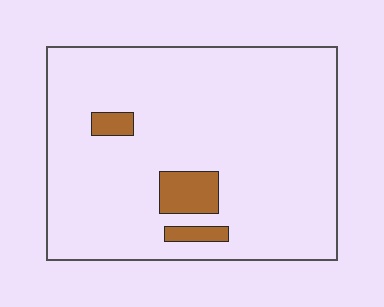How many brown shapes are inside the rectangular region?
3.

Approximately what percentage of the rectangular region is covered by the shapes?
Approximately 5%.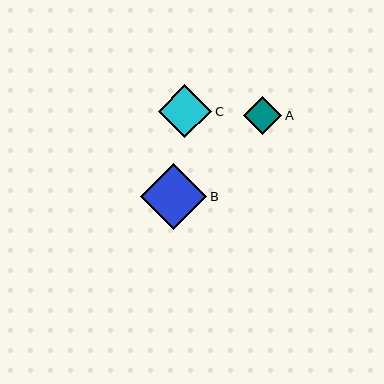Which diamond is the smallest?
Diamond A is the smallest with a size of approximately 38 pixels.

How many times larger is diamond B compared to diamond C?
Diamond B is approximately 1.2 times the size of diamond C.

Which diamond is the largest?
Diamond B is the largest with a size of approximately 66 pixels.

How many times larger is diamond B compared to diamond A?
Diamond B is approximately 1.8 times the size of diamond A.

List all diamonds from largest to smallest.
From largest to smallest: B, C, A.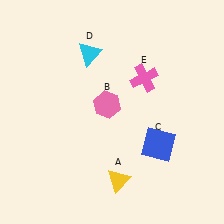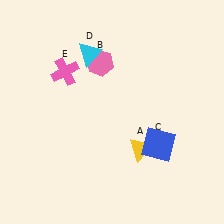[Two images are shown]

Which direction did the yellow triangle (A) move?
The yellow triangle (A) moved up.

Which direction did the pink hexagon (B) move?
The pink hexagon (B) moved up.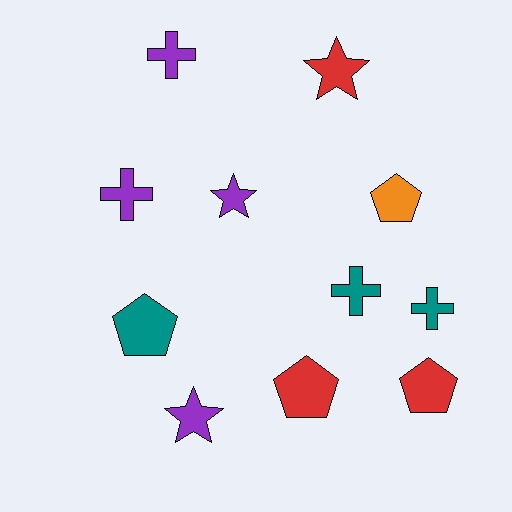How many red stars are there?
There is 1 red star.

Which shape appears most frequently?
Cross, with 4 objects.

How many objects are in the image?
There are 11 objects.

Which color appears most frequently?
Purple, with 4 objects.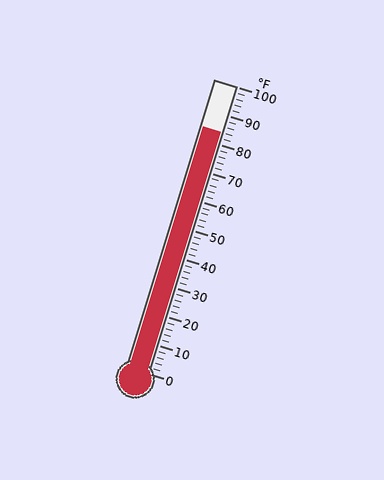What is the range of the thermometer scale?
The thermometer scale ranges from 0°F to 100°F.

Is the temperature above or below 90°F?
The temperature is below 90°F.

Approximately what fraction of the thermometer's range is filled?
The thermometer is filled to approximately 85% of its range.